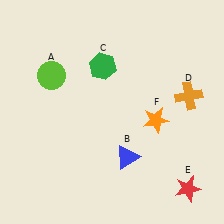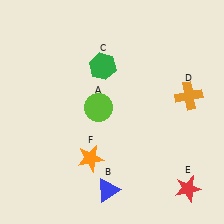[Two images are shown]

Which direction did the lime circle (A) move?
The lime circle (A) moved right.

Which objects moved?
The objects that moved are: the lime circle (A), the blue triangle (B), the orange star (F).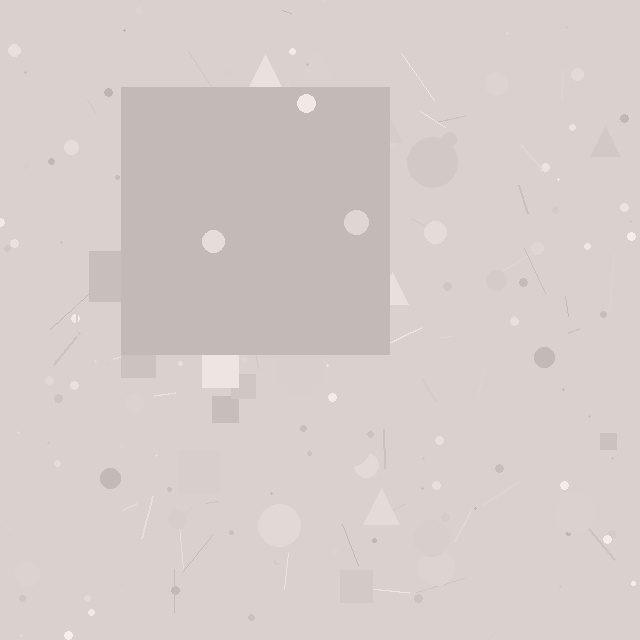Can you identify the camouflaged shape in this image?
The camouflaged shape is a square.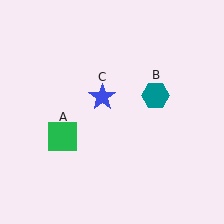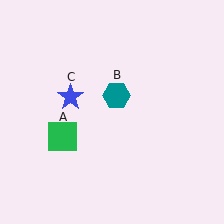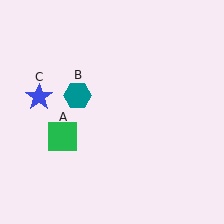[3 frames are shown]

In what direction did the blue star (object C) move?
The blue star (object C) moved left.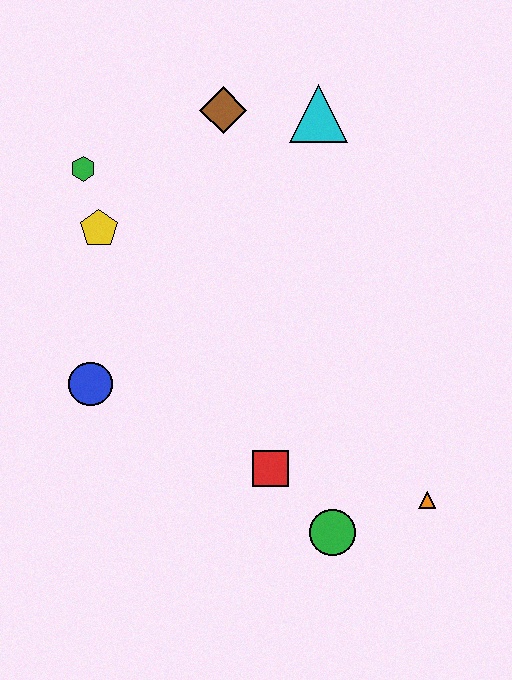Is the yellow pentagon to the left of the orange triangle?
Yes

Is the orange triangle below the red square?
Yes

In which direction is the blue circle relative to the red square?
The blue circle is to the left of the red square.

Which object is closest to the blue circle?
The yellow pentagon is closest to the blue circle.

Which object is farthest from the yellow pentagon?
The orange triangle is farthest from the yellow pentagon.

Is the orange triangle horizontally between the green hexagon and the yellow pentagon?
No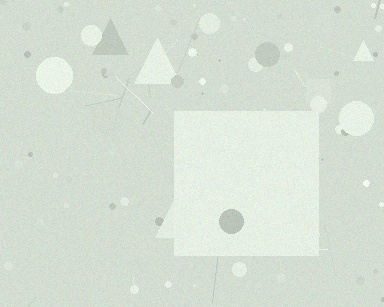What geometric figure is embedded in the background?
A square is embedded in the background.